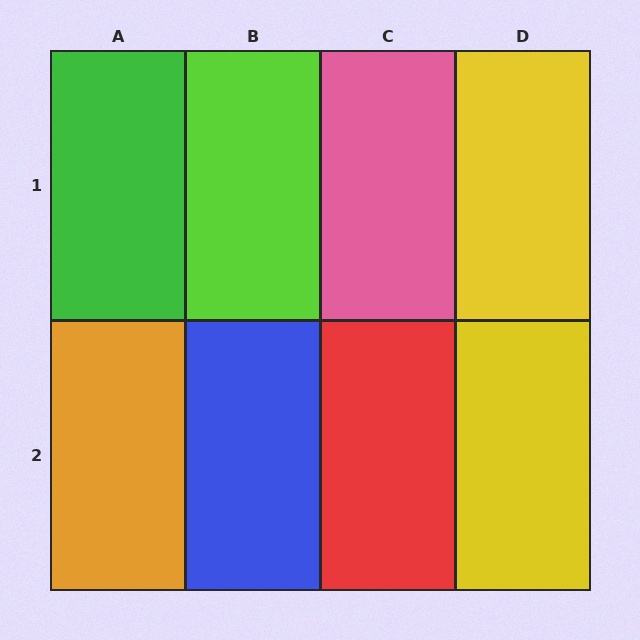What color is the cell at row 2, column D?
Yellow.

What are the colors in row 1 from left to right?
Green, lime, pink, yellow.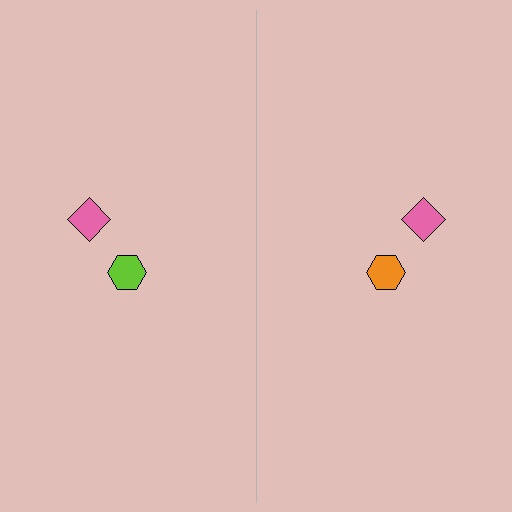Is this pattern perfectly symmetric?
No, the pattern is not perfectly symmetric. The orange hexagon on the right side breaks the symmetry — its mirror counterpart is lime.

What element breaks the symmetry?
The orange hexagon on the right side breaks the symmetry — its mirror counterpart is lime.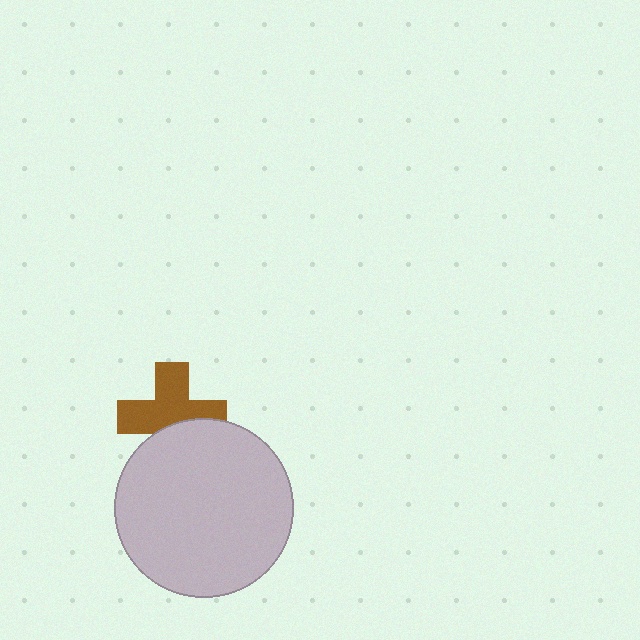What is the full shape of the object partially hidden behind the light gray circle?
The partially hidden object is a brown cross.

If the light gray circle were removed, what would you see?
You would see the complete brown cross.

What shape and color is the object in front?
The object in front is a light gray circle.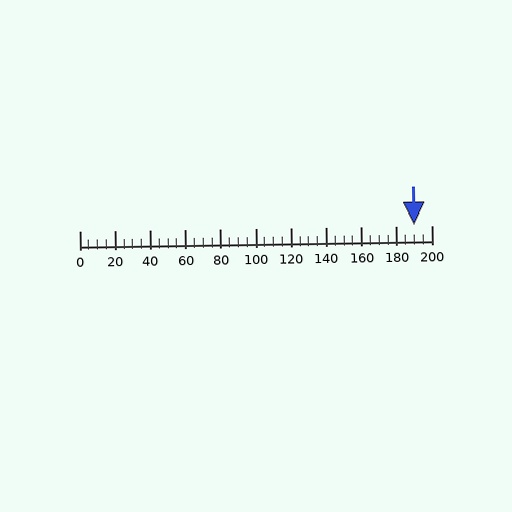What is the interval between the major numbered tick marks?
The major tick marks are spaced 20 units apart.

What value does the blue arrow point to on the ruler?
The blue arrow points to approximately 190.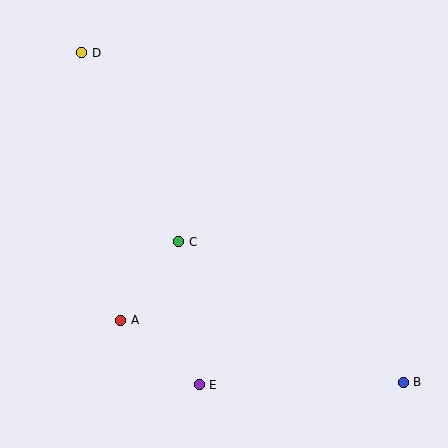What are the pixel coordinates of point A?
Point A is at (121, 321).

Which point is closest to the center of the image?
Point C at (179, 242) is closest to the center.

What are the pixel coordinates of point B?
Point B is at (403, 382).